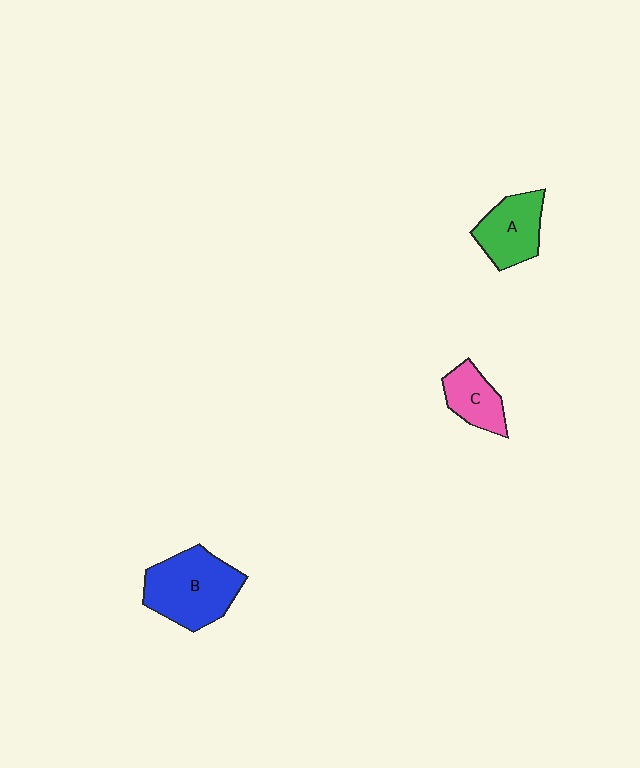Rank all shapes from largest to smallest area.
From largest to smallest: B (blue), A (green), C (pink).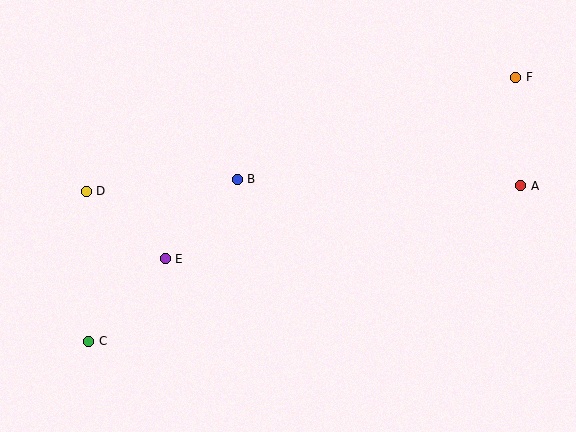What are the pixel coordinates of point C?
Point C is at (89, 341).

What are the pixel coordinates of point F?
Point F is at (516, 77).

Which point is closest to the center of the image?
Point B at (237, 179) is closest to the center.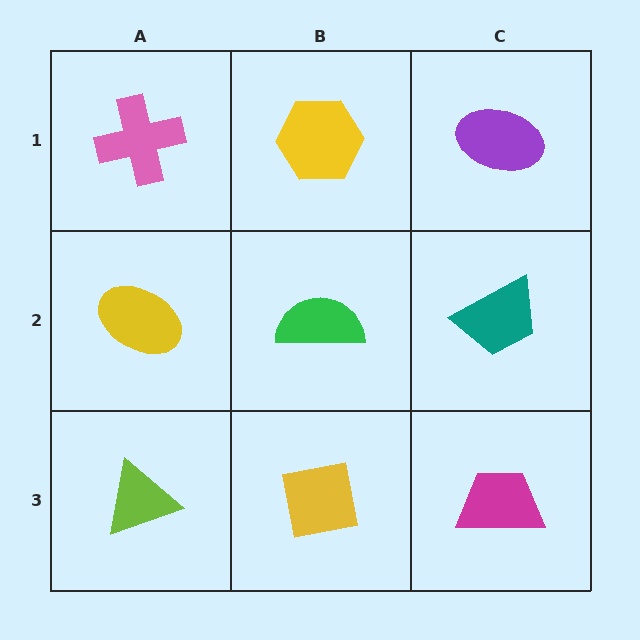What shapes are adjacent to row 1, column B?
A green semicircle (row 2, column B), a pink cross (row 1, column A), a purple ellipse (row 1, column C).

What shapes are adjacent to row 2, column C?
A purple ellipse (row 1, column C), a magenta trapezoid (row 3, column C), a green semicircle (row 2, column B).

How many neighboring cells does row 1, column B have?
3.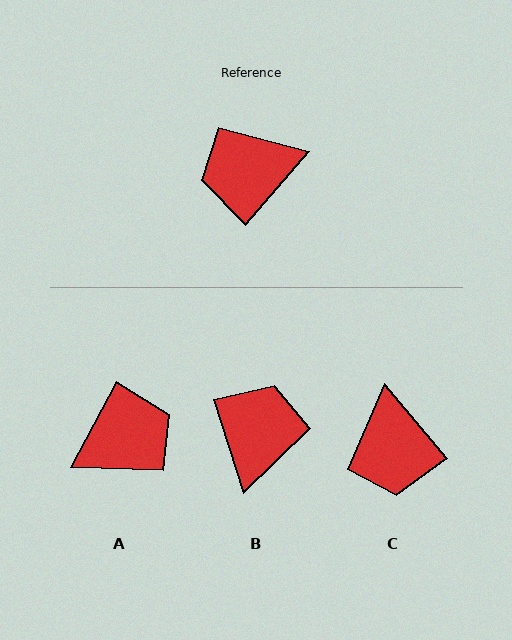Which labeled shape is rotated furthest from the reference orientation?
A, about 167 degrees away.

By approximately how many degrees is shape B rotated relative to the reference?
Approximately 121 degrees clockwise.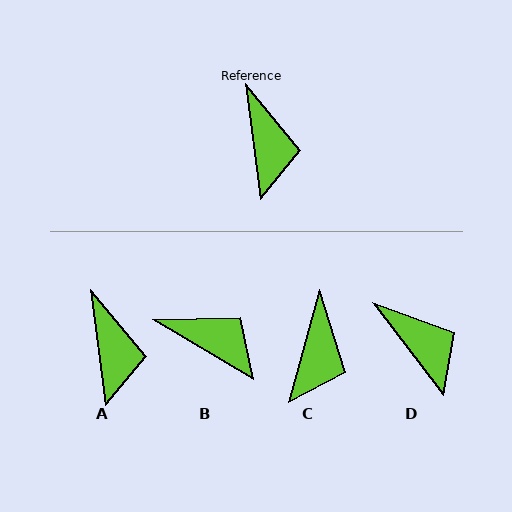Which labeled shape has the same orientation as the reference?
A.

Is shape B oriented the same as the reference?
No, it is off by about 52 degrees.